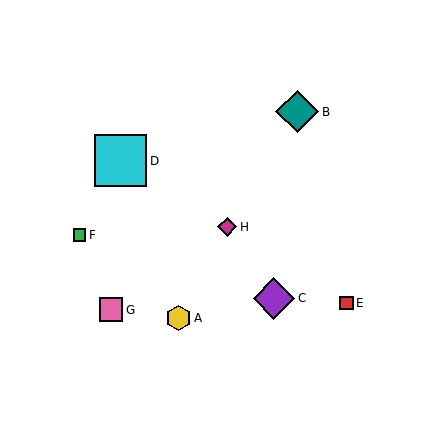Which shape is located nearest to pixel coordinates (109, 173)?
The cyan square (labeled D) at (120, 161) is nearest to that location.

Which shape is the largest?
The cyan square (labeled D) is the largest.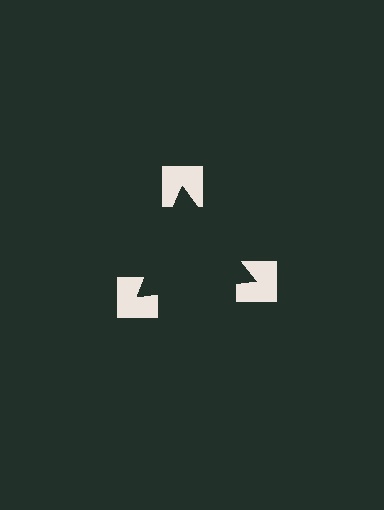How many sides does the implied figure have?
3 sides.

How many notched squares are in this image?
There are 3 — one at each vertex of the illusory triangle.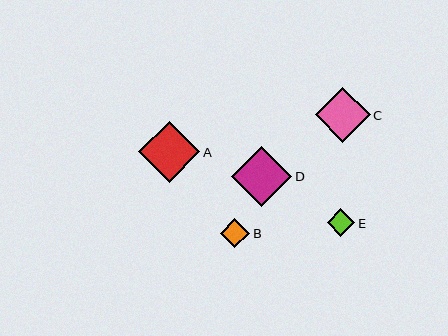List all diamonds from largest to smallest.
From largest to smallest: A, D, C, B, E.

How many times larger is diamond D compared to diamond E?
Diamond D is approximately 2.2 times the size of diamond E.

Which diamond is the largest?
Diamond A is the largest with a size of approximately 61 pixels.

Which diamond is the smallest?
Diamond E is the smallest with a size of approximately 28 pixels.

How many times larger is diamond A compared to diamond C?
Diamond A is approximately 1.1 times the size of diamond C.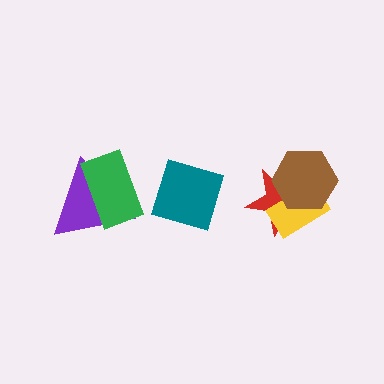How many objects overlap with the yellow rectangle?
2 objects overlap with the yellow rectangle.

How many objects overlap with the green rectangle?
1 object overlaps with the green rectangle.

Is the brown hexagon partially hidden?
No, no other shape covers it.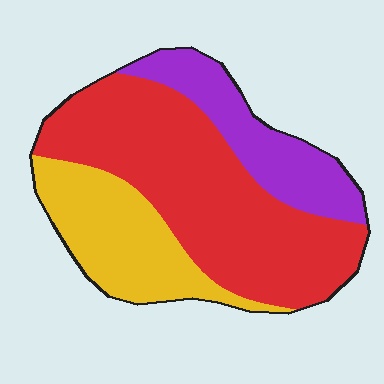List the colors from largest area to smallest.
From largest to smallest: red, yellow, purple.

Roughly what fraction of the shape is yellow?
Yellow covers roughly 25% of the shape.